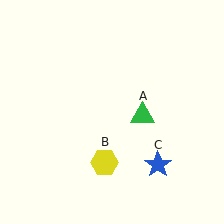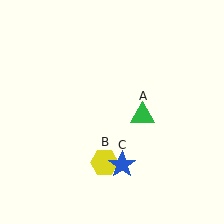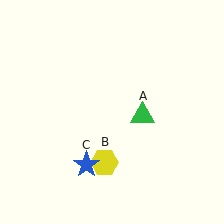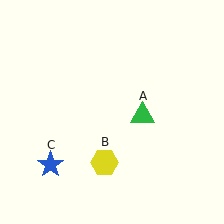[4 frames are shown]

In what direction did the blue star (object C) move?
The blue star (object C) moved left.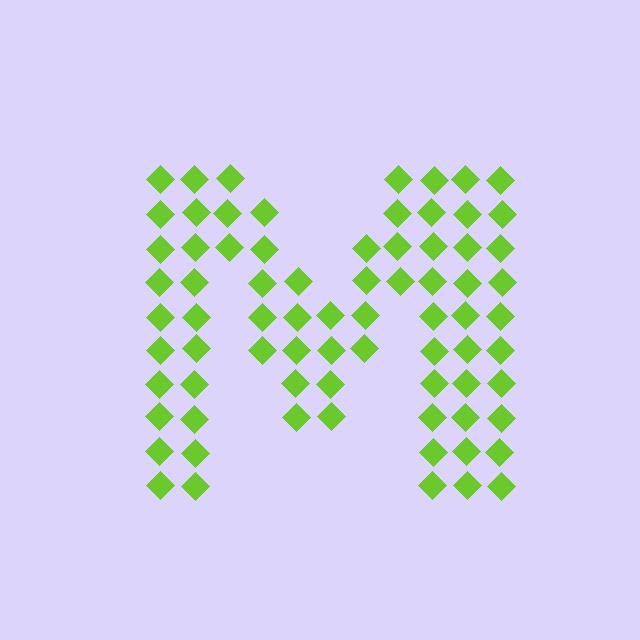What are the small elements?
The small elements are diamonds.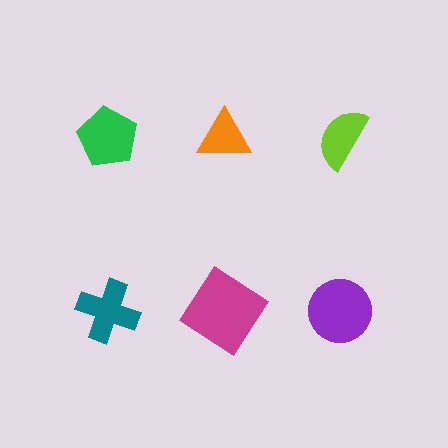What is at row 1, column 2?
An orange triangle.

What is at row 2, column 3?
A purple circle.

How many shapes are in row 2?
3 shapes.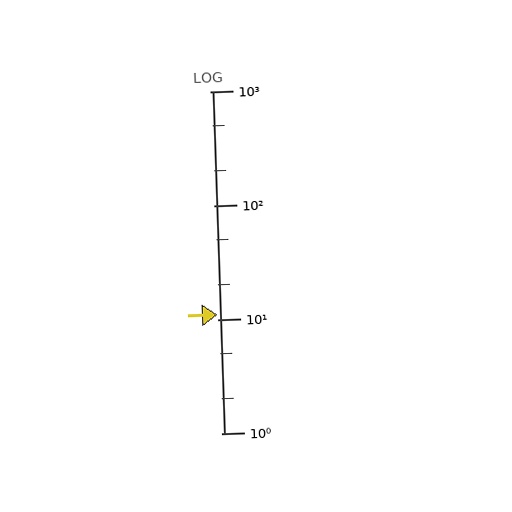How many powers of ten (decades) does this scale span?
The scale spans 3 decades, from 1 to 1000.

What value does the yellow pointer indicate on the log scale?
The pointer indicates approximately 11.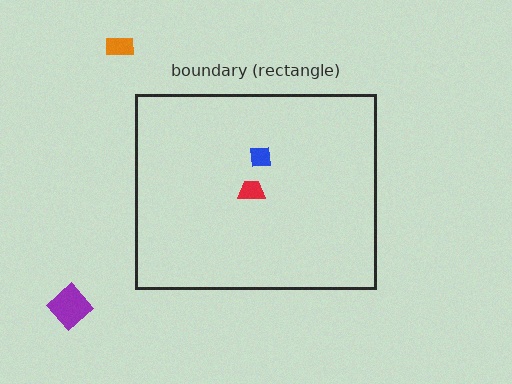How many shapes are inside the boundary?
2 inside, 2 outside.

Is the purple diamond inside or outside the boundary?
Outside.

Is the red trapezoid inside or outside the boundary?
Inside.